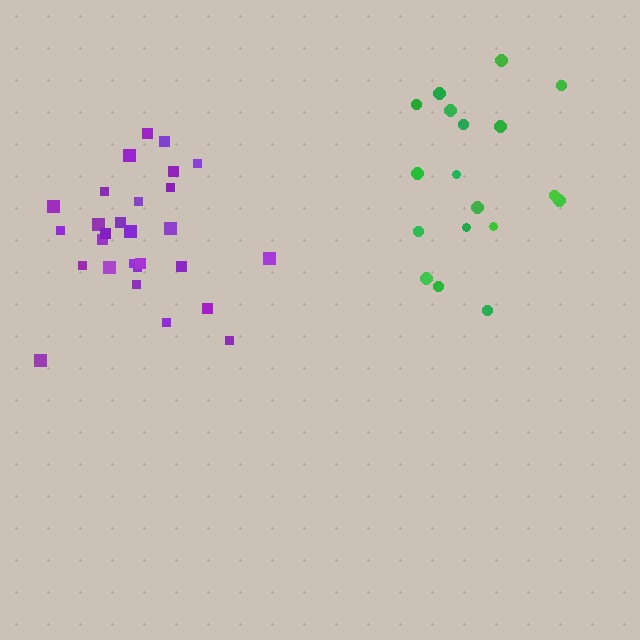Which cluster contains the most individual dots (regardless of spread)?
Purple (28).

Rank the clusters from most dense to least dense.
purple, green.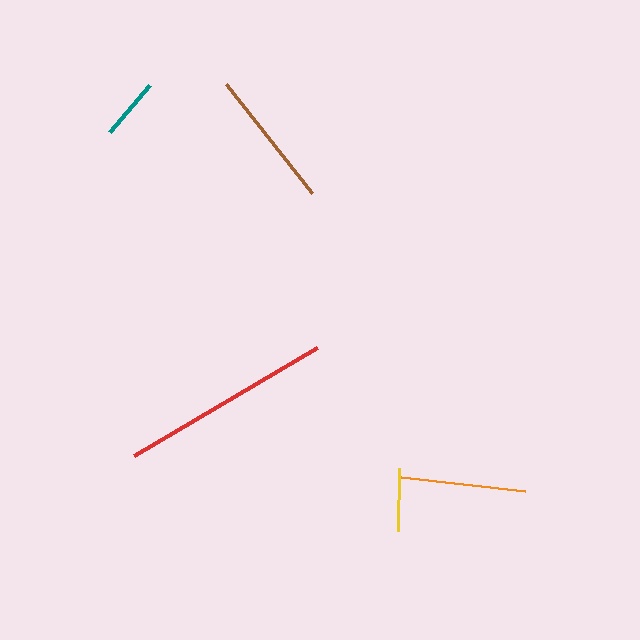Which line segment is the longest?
The red line is the longest at approximately 213 pixels.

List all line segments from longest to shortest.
From longest to shortest: red, brown, orange, yellow, teal.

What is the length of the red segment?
The red segment is approximately 213 pixels long.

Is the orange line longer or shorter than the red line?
The red line is longer than the orange line.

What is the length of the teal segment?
The teal segment is approximately 61 pixels long.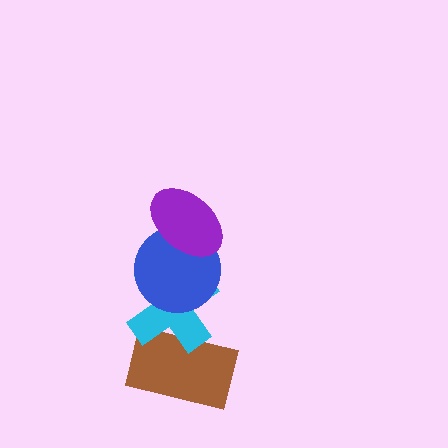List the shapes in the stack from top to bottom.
From top to bottom: the purple ellipse, the blue circle, the cyan cross, the brown rectangle.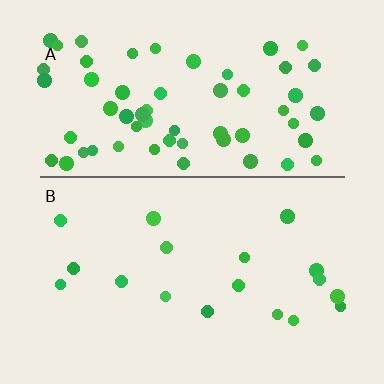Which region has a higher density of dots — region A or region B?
A (the top).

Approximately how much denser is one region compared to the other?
Approximately 3.4× — region A over region B.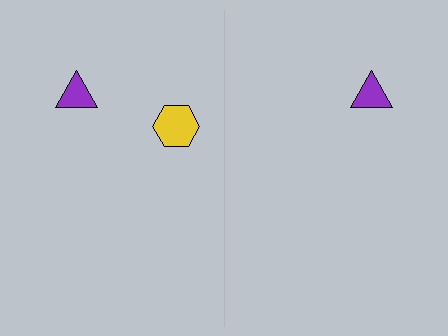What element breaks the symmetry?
A yellow hexagon is missing from the right side.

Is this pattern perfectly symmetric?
No, the pattern is not perfectly symmetric. A yellow hexagon is missing from the right side.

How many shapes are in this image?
There are 3 shapes in this image.